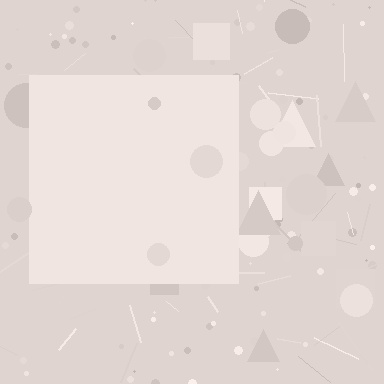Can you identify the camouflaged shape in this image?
The camouflaged shape is a square.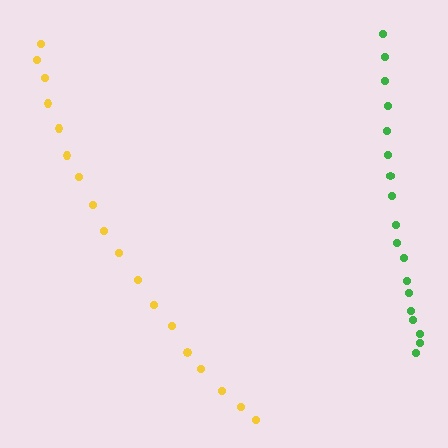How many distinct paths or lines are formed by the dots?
There are 2 distinct paths.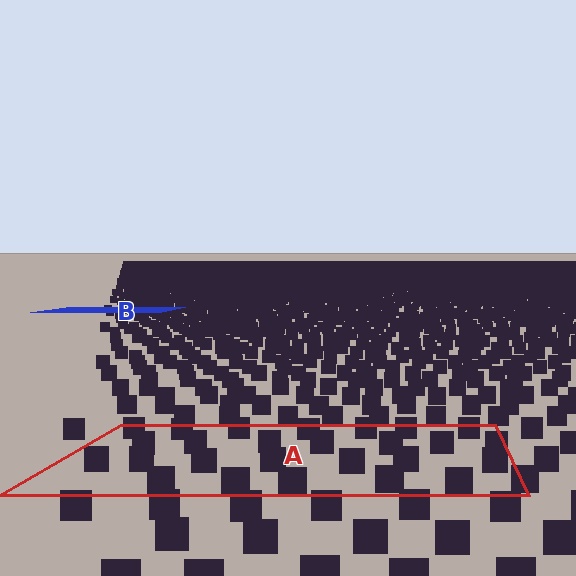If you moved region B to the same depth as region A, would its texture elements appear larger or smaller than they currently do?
They would appear larger. At a closer depth, the same texture elements are projected at a bigger on-screen size.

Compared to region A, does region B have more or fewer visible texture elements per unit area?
Region B has more texture elements per unit area — they are packed more densely because it is farther away.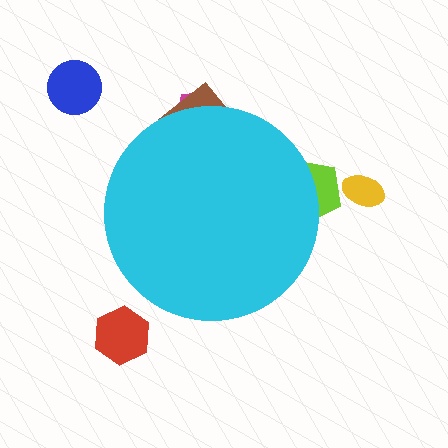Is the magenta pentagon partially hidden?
Yes, the magenta pentagon is partially hidden behind the cyan circle.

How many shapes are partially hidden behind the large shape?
3 shapes are partially hidden.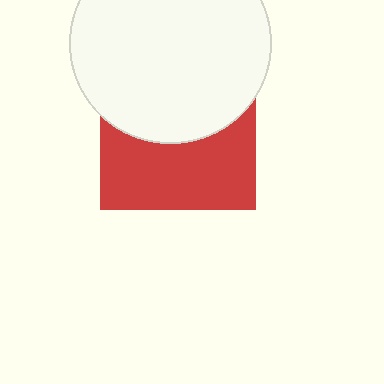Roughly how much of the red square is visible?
About half of it is visible (roughly 49%).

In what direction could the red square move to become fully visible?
The red square could move down. That would shift it out from behind the white circle entirely.